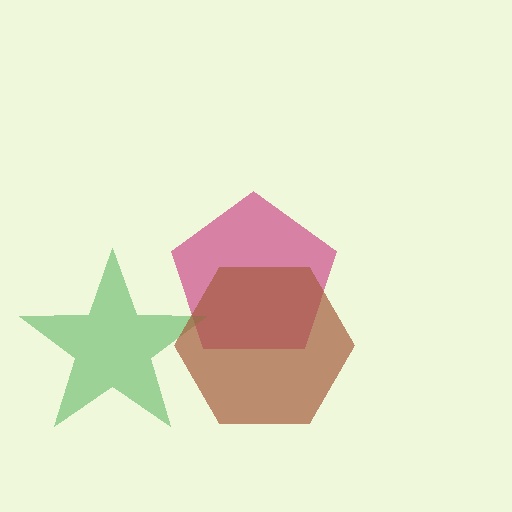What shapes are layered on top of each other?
The layered shapes are: a magenta pentagon, a green star, a brown hexagon.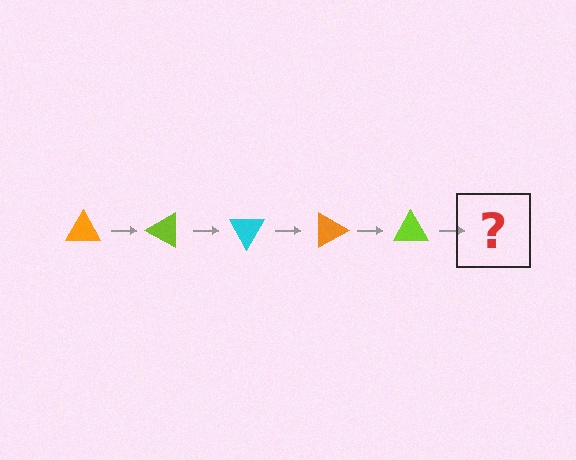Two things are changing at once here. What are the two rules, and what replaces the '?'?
The two rules are that it rotates 30 degrees each step and the color cycles through orange, lime, and cyan. The '?' should be a cyan triangle, rotated 150 degrees from the start.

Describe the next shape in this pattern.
It should be a cyan triangle, rotated 150 degrees from the start.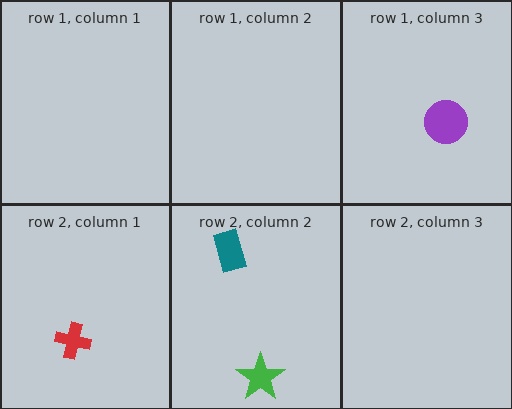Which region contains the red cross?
The row 2, column 1 region.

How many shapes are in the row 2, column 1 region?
1.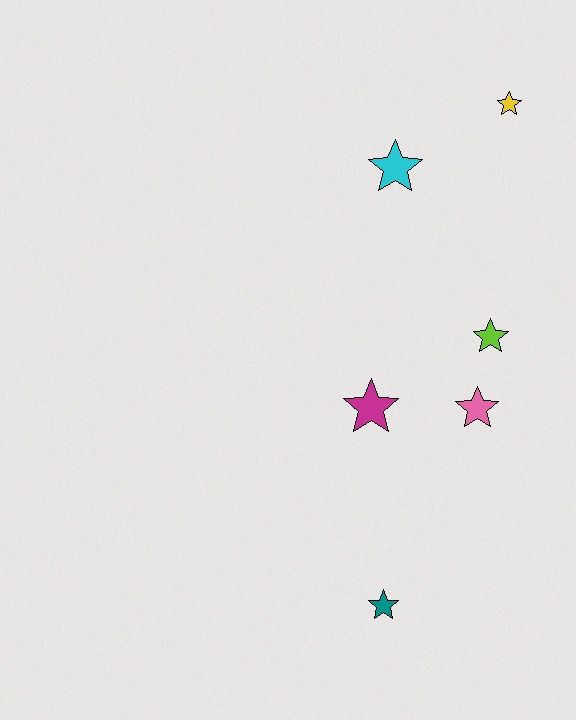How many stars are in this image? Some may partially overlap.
There are 6 stars.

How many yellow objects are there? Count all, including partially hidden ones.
There is 1 yellow object.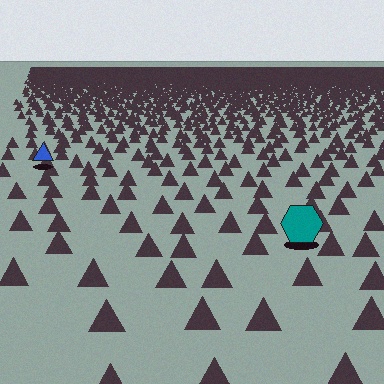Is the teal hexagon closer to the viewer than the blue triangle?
Yes. The teal hexagon is closer — you can tell from the texture gradient: the ground texture is coarser near it.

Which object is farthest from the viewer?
The blue triangle is farthest from the viewer. It appears smaller and the ground texture around it is denser.